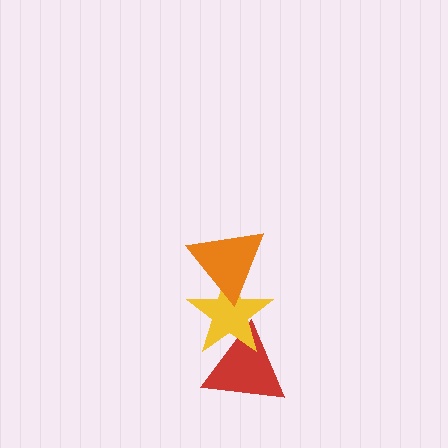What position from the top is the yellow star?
The yellow star is 2nd from the top.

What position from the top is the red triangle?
The red triangle is 3rd from the top.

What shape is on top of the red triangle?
The yellow star is on top of the red triangle.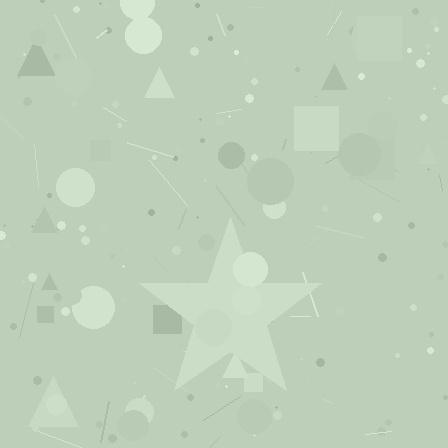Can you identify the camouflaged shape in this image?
The camouflaged shape is a star.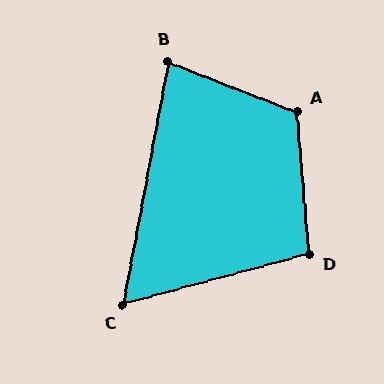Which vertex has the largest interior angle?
A, at approximately 116 degrees.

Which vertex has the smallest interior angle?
C, at approximately 64 degrees.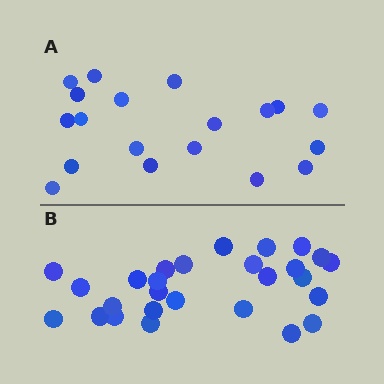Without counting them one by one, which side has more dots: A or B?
Region B (the bottom region) has more dots.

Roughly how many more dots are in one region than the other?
Region B has roughly 8 or so more dots than region A.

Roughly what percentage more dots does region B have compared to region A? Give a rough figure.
About 40% more.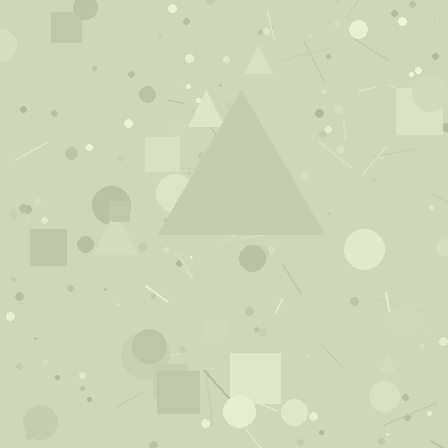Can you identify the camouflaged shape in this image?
The camouflaged shape is a triangle.